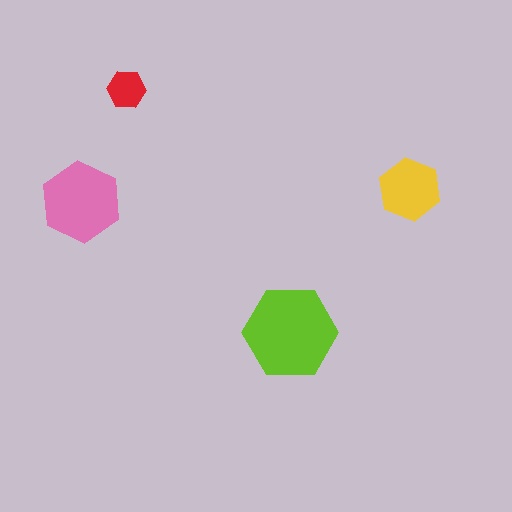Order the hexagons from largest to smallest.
the lime one, the pink one, the yellow one, the red one.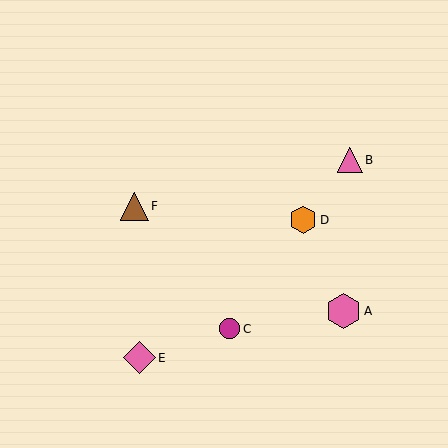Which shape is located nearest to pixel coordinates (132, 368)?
The pink diamond (labeled E) at (139, 358) is nearest to that location.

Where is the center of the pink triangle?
The center of the pink triangle is at (350, 160).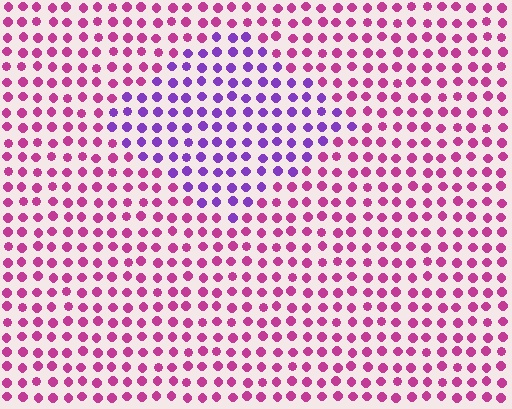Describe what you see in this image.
The image is filled with small magenta elements in a uniform arrangement. A diamond-shaped region is visible where the elements are tinted to a slightly different hue, forming a subtle color boundary.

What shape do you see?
I see a diamond.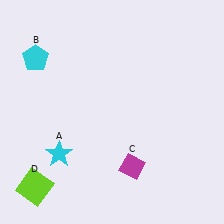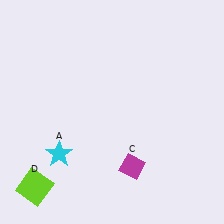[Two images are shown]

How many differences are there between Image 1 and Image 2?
There is 1 difference between the two images.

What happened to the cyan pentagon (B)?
The cyan pentagon (B) was removed in Image 2. It was in the top-left area of Image 1.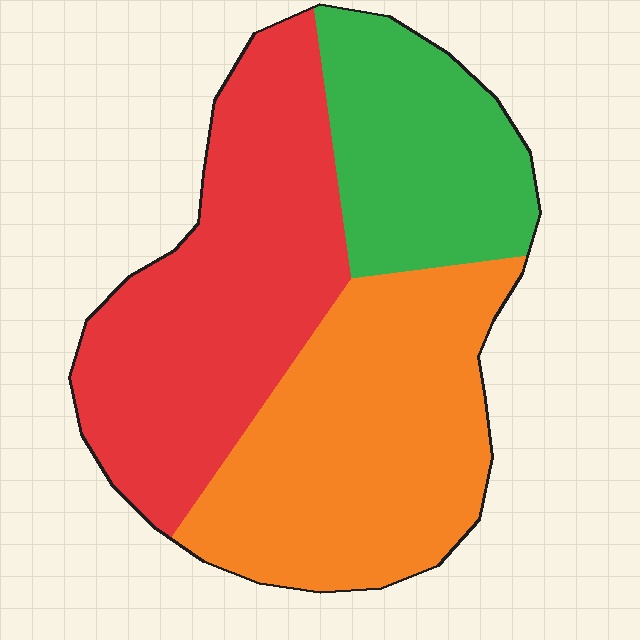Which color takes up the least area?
Green, at roughly 25%.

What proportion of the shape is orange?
Orange takes up about three eighths (3/8) of the shape.